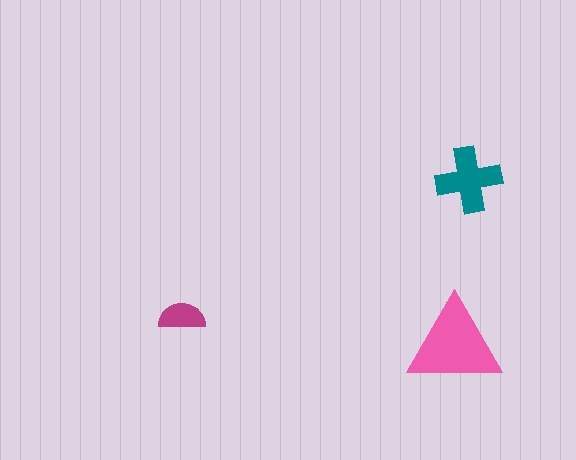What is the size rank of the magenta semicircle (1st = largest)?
3rd.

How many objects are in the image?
There are 3 objects in the image.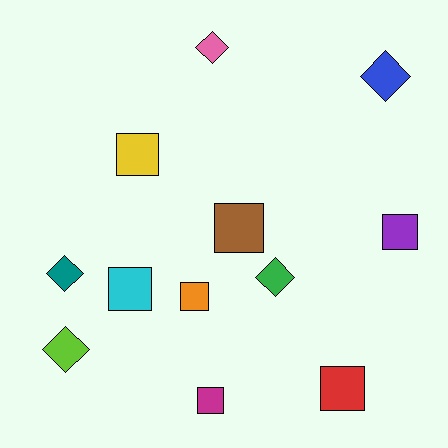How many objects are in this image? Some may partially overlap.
There are 12 objects.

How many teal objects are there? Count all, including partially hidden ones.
There is 1 teal object.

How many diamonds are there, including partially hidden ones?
There are 5 diamonds.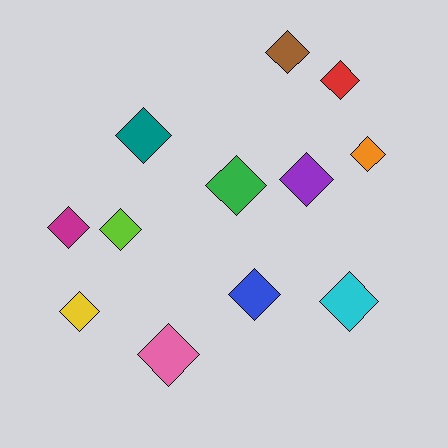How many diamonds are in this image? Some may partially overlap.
There are 12 diamonds.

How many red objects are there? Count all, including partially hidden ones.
There is 1 red object.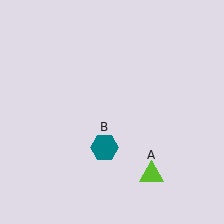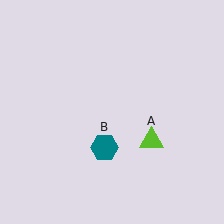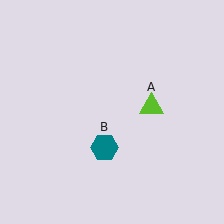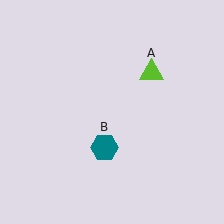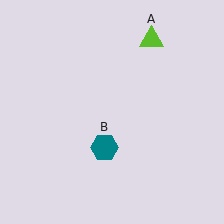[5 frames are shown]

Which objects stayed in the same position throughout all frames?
Teal hexagon (object B) remained stationary.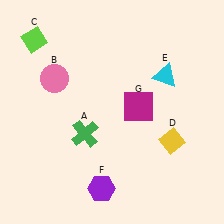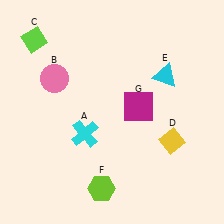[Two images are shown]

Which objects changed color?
A changed from green to cyan. F changed from purple to lime.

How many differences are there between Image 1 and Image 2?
There are 2 differences between the two images.